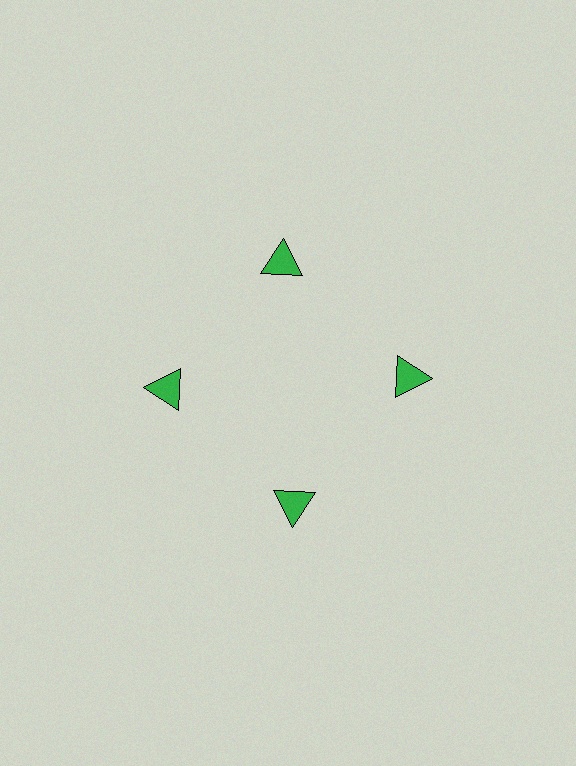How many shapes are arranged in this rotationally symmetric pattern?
There are 4 shapes, arranged in 4 groups of 1.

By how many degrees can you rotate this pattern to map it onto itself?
The pattern maps onto itself every 90 degrees of rotation.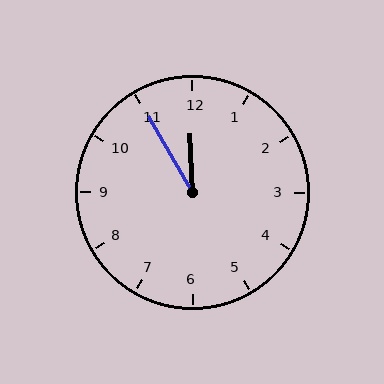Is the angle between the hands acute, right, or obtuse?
It is acute.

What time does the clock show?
11:55.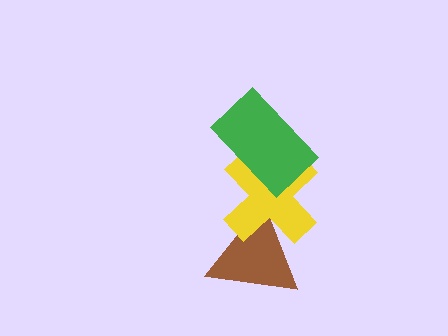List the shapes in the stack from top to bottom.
From top to bottom: the green rectangle, the yellow cross, the brown triangle.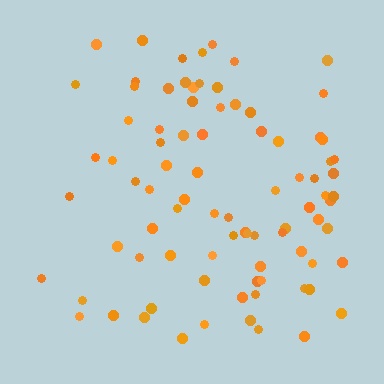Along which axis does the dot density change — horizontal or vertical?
Horizontal.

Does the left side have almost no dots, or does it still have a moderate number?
Still a moderate number, just noticeably fewer than the right.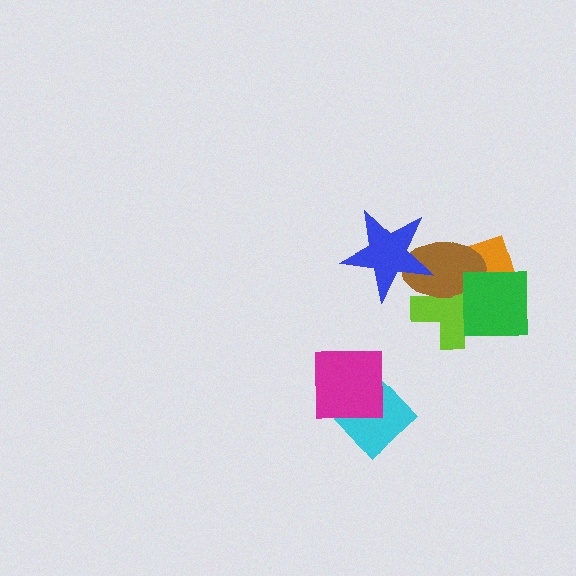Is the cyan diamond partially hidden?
Yes, it is partially covered by another shape.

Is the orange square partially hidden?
Yes, it is partially covered by another shape.